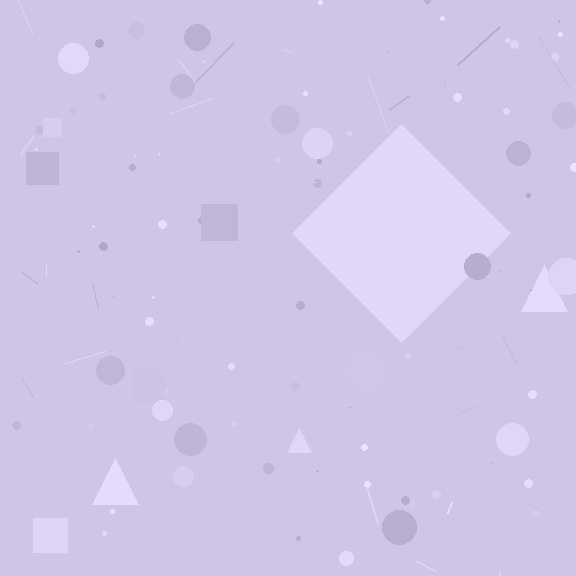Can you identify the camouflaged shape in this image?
The camouflaged shape is a diamond.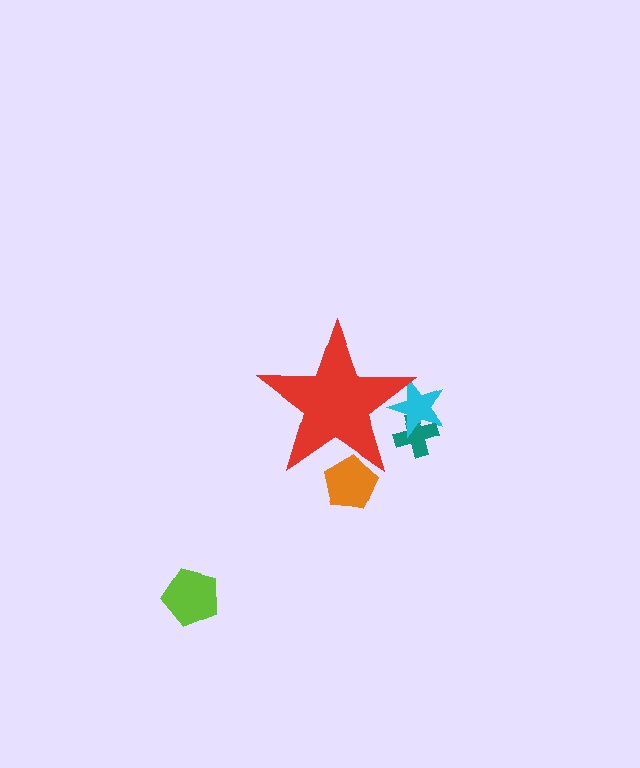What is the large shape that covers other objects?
A red star.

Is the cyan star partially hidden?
Yes, the cyan star is partially hidden behind the red star.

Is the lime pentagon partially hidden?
No, the lime pentagon is fully visible.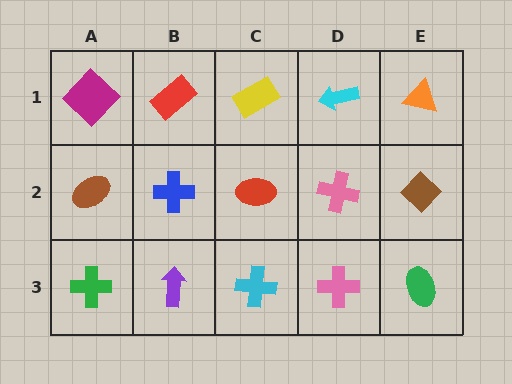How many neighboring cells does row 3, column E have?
2.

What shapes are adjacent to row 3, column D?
A pink cross (row 2, column D), a cyan cross (row 3, column C), a green ellipse (row 3, column E).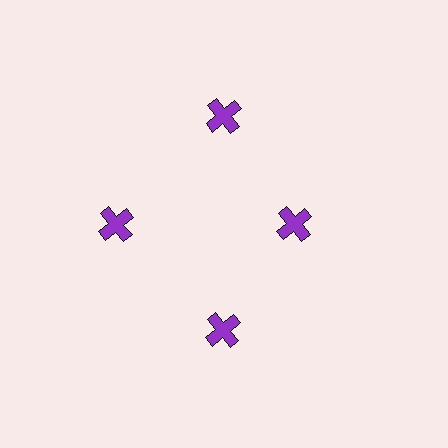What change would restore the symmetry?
The symmetry would be restored by moving it outward, back onto the ring so that all 4 crosses sit at equal angles and equal distance from the center.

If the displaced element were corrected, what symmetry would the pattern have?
It would have 4-fold rotational symmetry — the pattern would map onto itself every 90 degrees.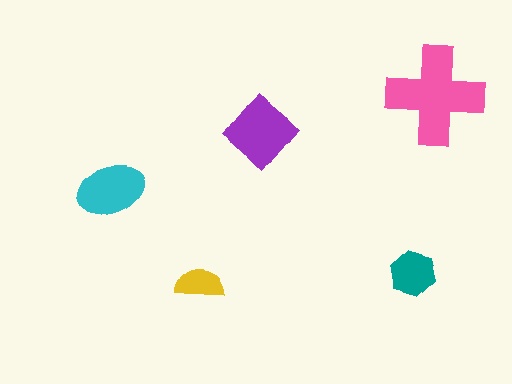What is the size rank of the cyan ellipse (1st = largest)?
3rd.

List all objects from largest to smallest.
The pink cross, the purple diamond, the cyan ellipse, the teal hexagon, the yellow semicircle.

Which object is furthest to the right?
The pink cross is rightmost.